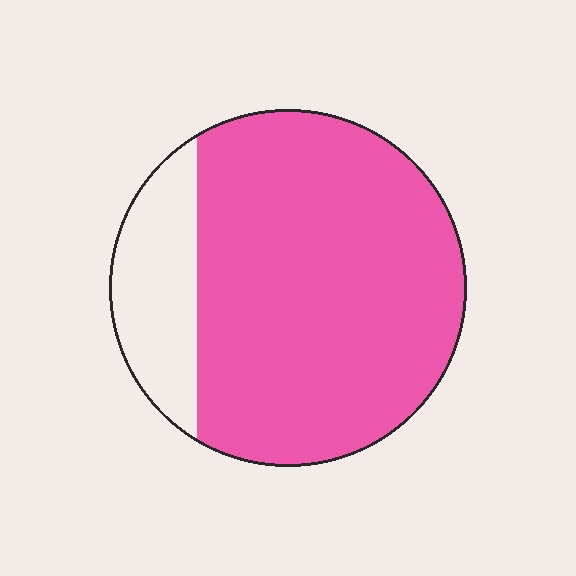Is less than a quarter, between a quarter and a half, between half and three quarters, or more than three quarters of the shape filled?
More than three quarters.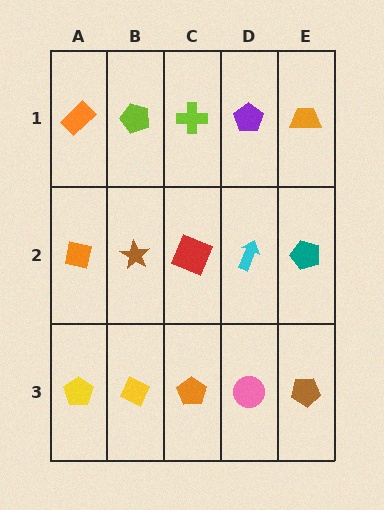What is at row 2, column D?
A cyan arrow.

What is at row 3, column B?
A yellow diamond.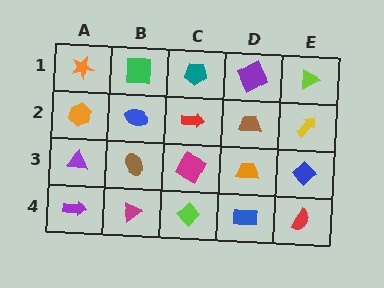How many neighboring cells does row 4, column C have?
3.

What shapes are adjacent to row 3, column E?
A yellow arrow (row 2, column E), a red semicircle (row 4, column E), an orange trapezoid (row 3, column D).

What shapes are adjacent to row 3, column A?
An orange hexagon (row 2, column A), a purple arrow (row 4, column A), a brown ellipse (row 3, column B).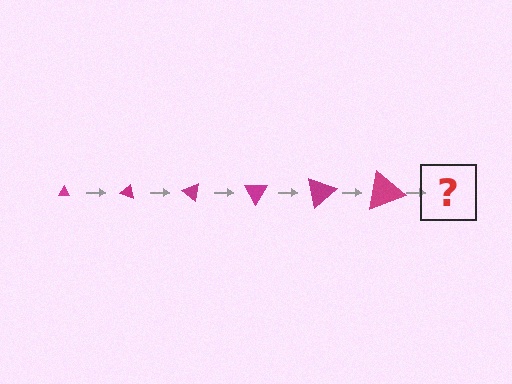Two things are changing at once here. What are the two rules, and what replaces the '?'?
The two rules are that the triangle grows larger each step and it rotates 20 degrees each step. The '?' should be a triangle, larger than the previous one and rotated 120 degrees from the start.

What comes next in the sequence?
The next element should be a triangle, larger than the previous one and rotated 120 degrees from the start.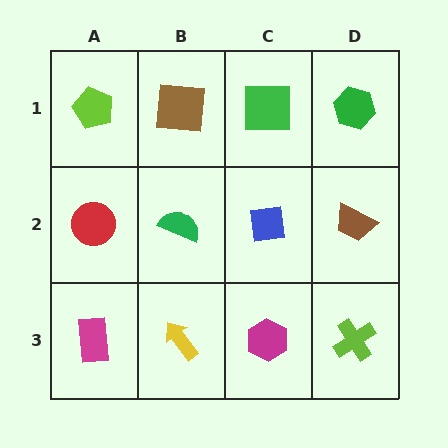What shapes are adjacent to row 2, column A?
A lime pentagon (row 1, column A), a magenta rectangle (row 3, column A), a green semicircle (row 2, column B).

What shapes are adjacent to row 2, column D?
A green hexagon (row 1, column D), a lime cross (row 3, column D), a blue square (row 2, column C).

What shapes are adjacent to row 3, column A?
A red circle (row 2, column A), a yellow arrow (row 3, column B).